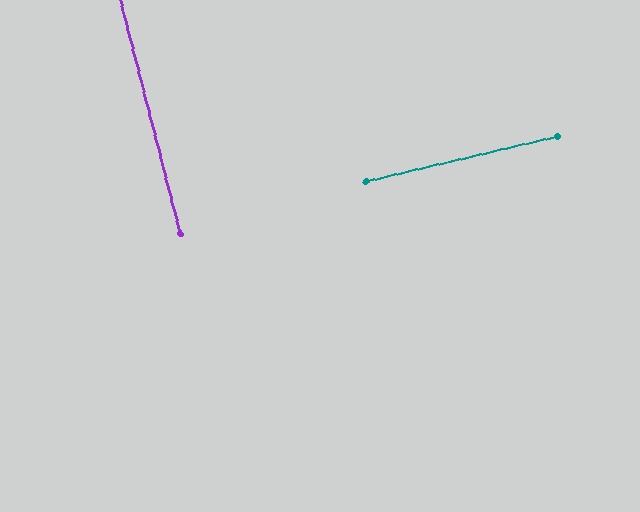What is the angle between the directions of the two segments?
Approximately 89 degrees.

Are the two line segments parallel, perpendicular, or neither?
Perpendicular — they meet at approximately 89°.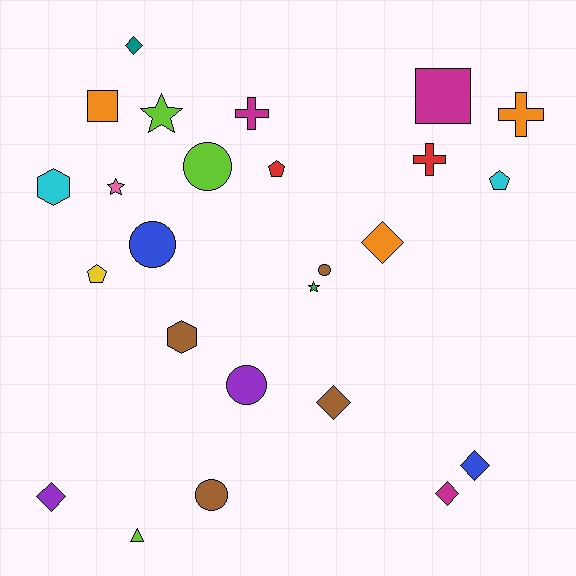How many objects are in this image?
There are 25 objects.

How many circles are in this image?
There are 5 circles.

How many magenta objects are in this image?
There are 3 magenta objects.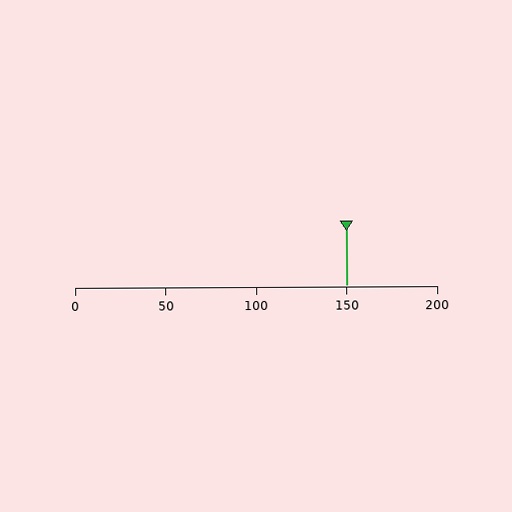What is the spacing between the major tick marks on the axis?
The major ticks are spaced 50 apart.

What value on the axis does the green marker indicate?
The marker indicates approximately 150.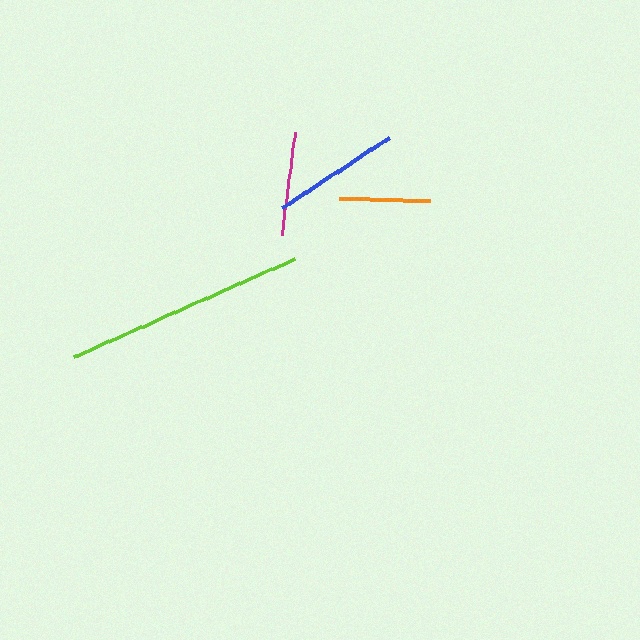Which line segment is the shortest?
The orange line is the shortest at approximately 91 pixels.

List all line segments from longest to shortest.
From longest to shortest: lime, blue, magenta, orange.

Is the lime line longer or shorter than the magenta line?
The lime line is longer than the magenta line.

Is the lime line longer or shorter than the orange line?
The lime line is longer than the orange line.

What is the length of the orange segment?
The orange segment is approximately 91 pixels long.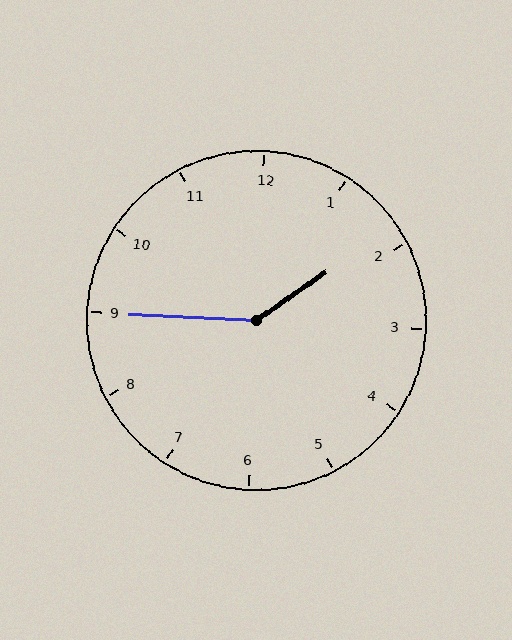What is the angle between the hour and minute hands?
Approximately 142 degrees.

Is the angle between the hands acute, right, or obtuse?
It is obtuse.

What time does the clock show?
1:45.